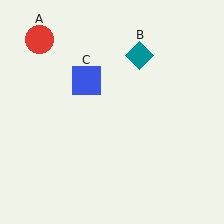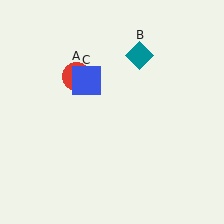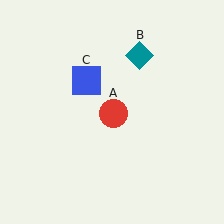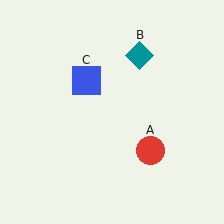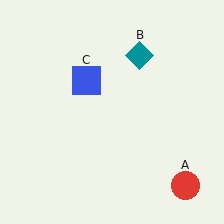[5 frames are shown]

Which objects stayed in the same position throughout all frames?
Teal diamond (object B) and blue square (object C) remained stationary.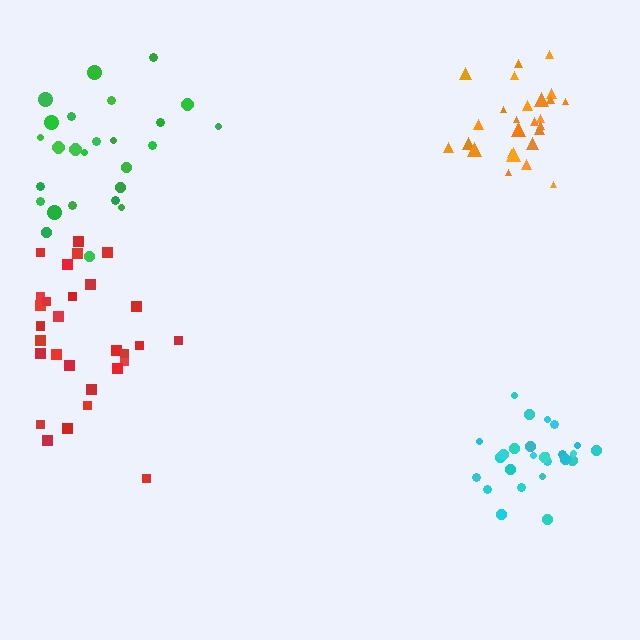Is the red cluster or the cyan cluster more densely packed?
Cyan.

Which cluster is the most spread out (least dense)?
Red.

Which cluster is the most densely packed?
Orange.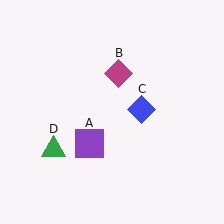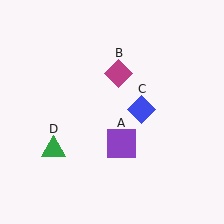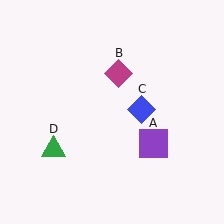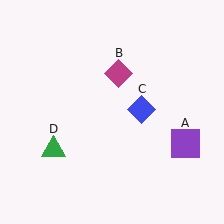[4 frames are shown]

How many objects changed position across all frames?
1 object changed position: purple square (object A).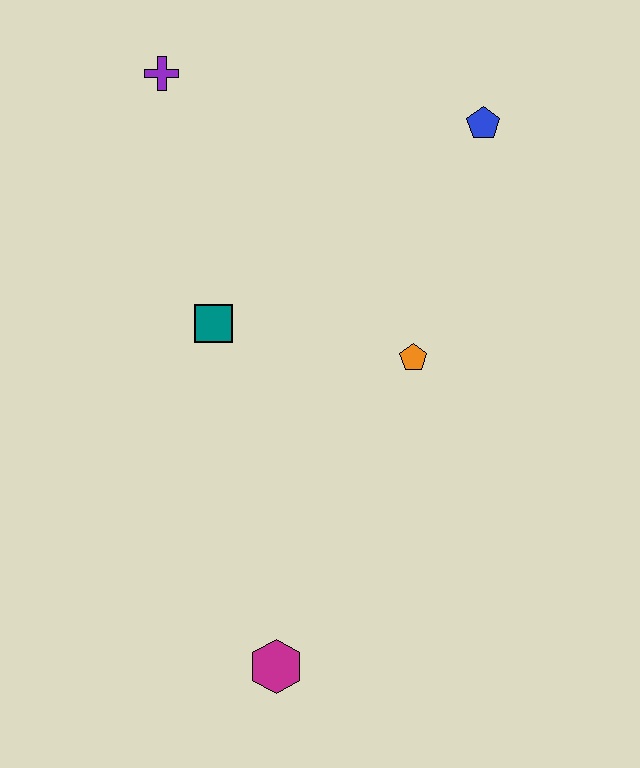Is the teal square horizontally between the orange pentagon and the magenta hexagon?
No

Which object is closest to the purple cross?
The teal square is closest to the purple cross.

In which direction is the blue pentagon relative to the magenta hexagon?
The blue pentagon is above the magenta hexagon.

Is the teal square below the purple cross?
Yes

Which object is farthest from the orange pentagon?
The purple cross is farthest from the orange pentagon.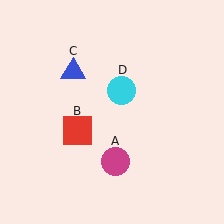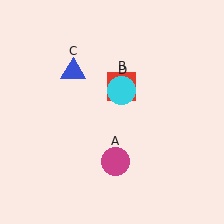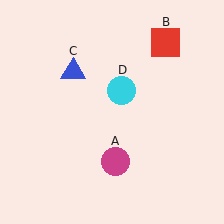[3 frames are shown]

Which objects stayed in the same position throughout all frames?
Magenta circle (object A) and blue triangle (object C) and cyan circle (object D) remained stationary.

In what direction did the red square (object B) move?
The red square (object B) moved up and to the right.